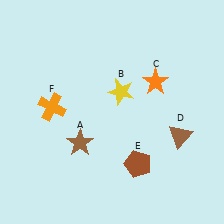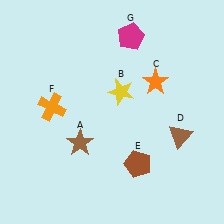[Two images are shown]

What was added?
A magenta pentagon (G) was added in Image 2.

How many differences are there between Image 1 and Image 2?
There is 1 difference between the two images.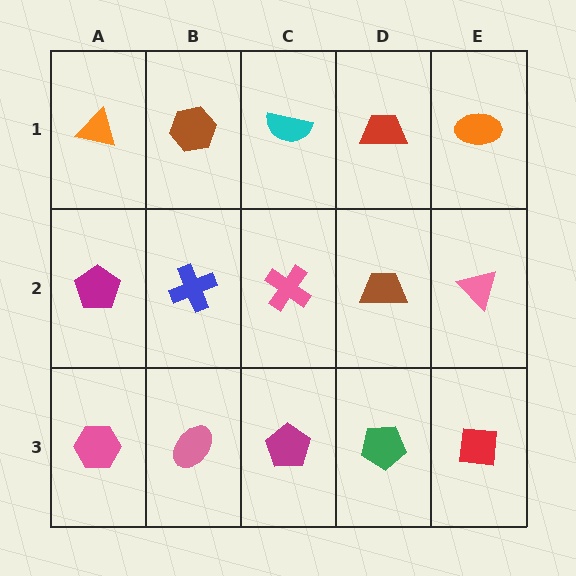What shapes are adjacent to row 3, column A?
A magenta pentagon (row 2, column A), a pink ellipse (row 3, column B).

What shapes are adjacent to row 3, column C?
A pink cross (row 2, column C), a pink ellipse (row 3, column B), a green pentagon (row 3, column D).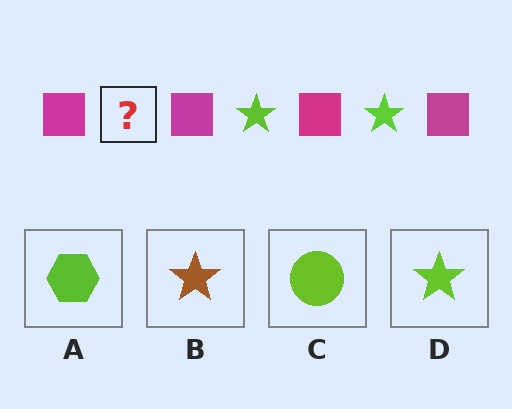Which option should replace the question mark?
Option D.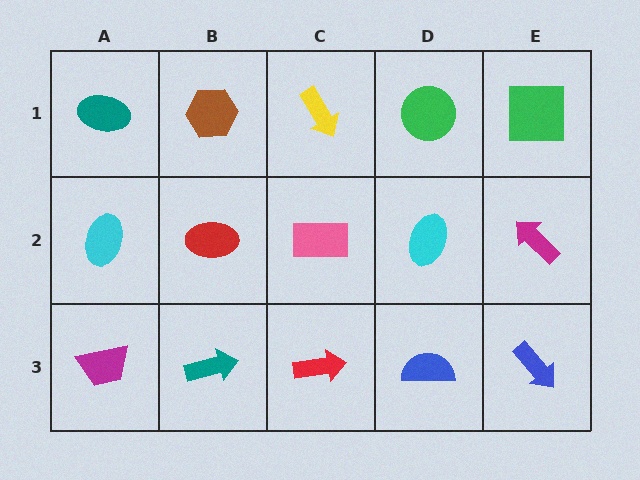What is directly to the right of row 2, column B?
A pink rectangle.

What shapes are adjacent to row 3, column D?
A cyan ellipse (row 2, column D), a red arrow (row 3, column C), a blue arrow (row 3, column E).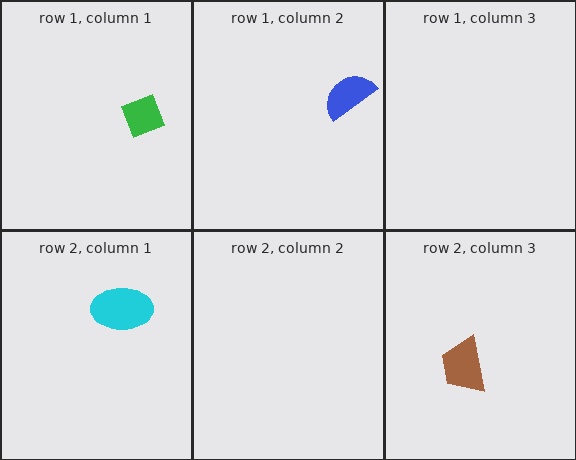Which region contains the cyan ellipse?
The row 2, column 1 region.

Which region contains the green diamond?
The row 1, column 1 region.